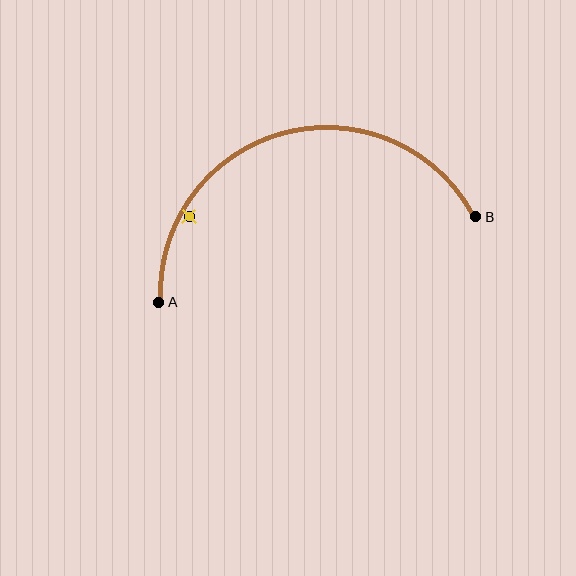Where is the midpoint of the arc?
The arc midpoint is the point on the curve farthest from the straight line joining A and B. It sits above that line.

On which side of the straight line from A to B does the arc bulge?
The arc bulges above the straight line connecting A and B.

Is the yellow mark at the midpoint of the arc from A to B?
No — the yellow mark does not lie on the arc at all. It sits slightly inside the curve.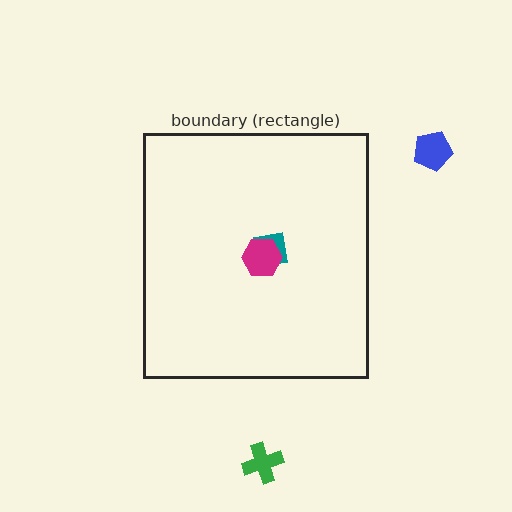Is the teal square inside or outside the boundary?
Inside.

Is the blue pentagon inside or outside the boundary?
Outside.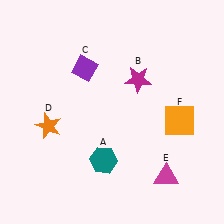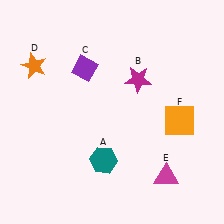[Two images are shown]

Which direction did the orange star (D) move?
The orange star (D) moved up.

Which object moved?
The orange star (D) moved up.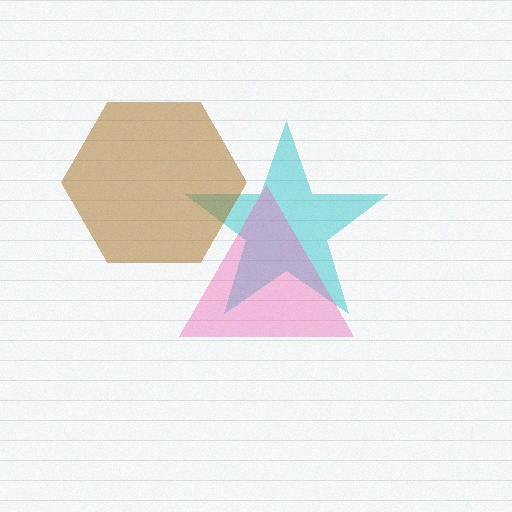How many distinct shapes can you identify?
There are 3 distinct shapes: a cyan star, a pink triangle, a brown hexagon.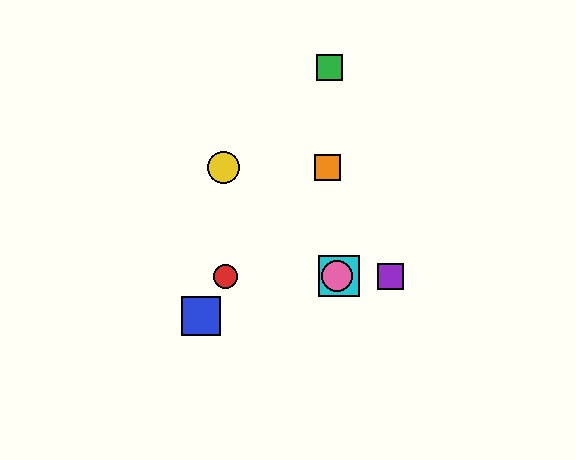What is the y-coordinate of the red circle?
The red circle is at y≈276.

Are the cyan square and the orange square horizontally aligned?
No, the cyan square is at y≈276 and the orange square is at y≈167.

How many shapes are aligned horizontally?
4 shapes (the red circle, the purple square, the cyan square, the pink circle) are aligned horizontally.